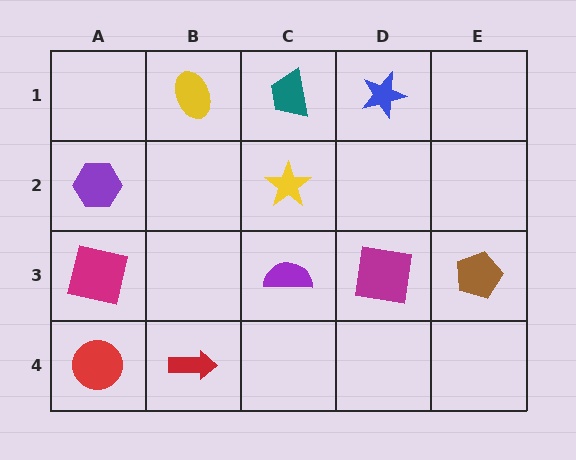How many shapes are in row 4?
2 shapes.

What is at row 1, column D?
A blue star.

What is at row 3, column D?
A magenta square.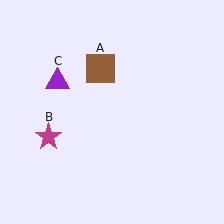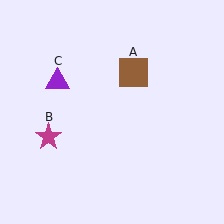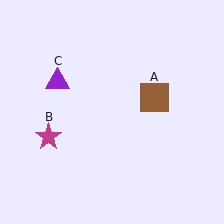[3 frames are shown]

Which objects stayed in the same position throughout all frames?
Magenta star (object B) and purple triangle (object C) remained stationary.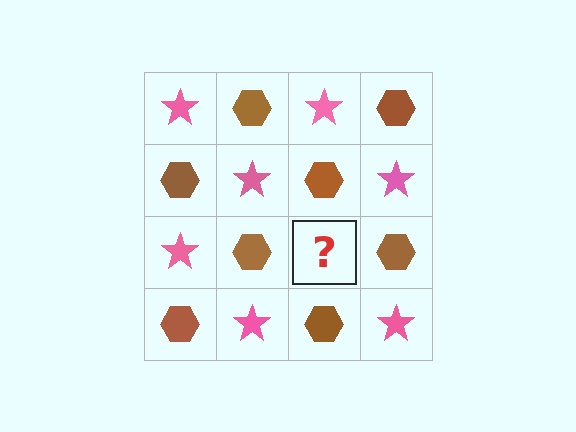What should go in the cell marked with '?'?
The missing cell should contain a pink star.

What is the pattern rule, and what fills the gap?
The rule is that it alternates pink star and brown hexagon in a checkerboard pattern. The gap should be filled with a pink star.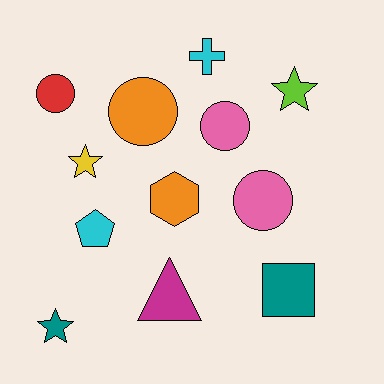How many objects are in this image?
There are 12 objects.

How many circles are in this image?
There are 4 circles.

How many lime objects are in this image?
There is 1 lime object.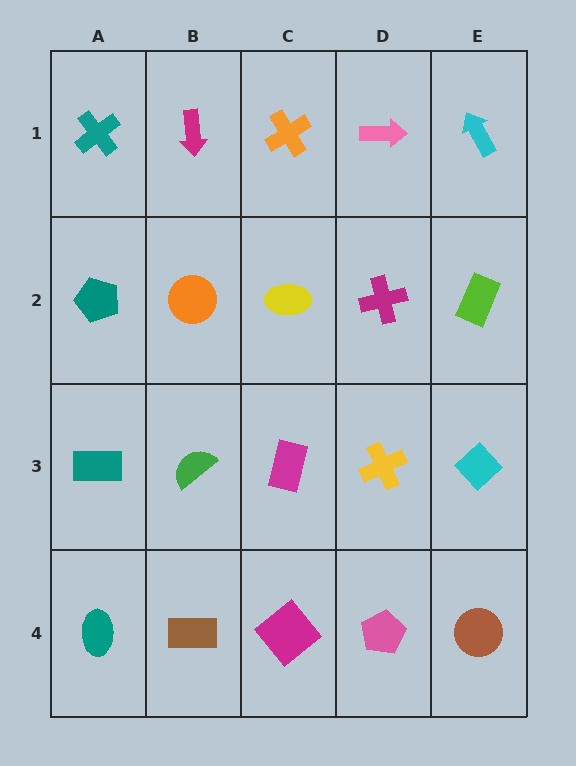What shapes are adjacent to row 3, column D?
A magenta cross (row 2, column D), a pink pentagon (row 4, column D), a magenta rectangle (row 3, column C), a cyan diamond (row 3, column E).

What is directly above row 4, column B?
A green semicircle.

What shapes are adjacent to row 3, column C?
A yellow ellipse (row 2, column C), a magenta diamond (row 4, column C), a green semicircle (row 3, column B), a yellow cross (row 3, column D).